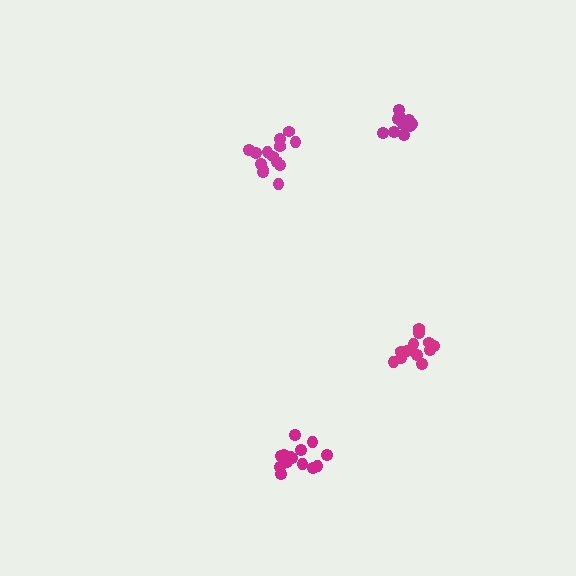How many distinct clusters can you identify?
There are 4 distinct clusters.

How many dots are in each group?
Group 1: 12 dots, Group 2: 10 dots, Group 3: 15 dots, Group 4: 14 dots (51 total).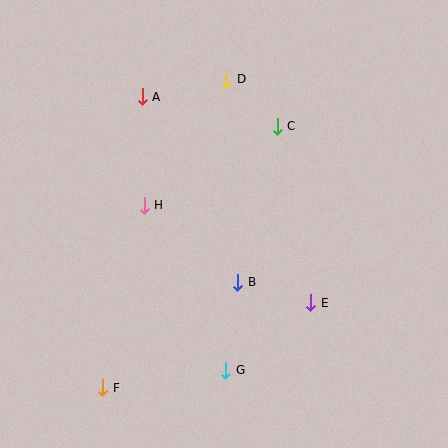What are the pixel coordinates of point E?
Point E is at (311, 303).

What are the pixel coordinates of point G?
Point G is at (226, 370).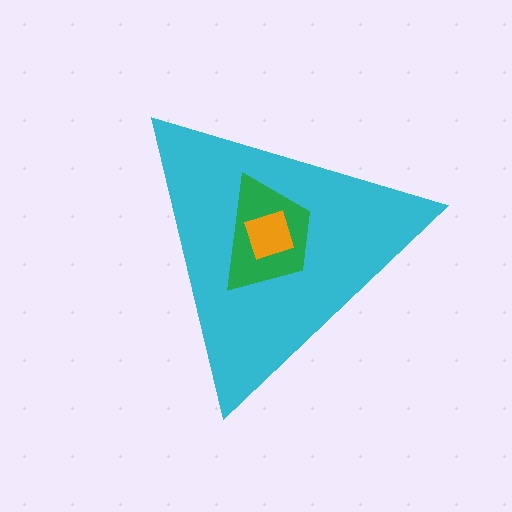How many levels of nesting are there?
3.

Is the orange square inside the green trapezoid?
Yes.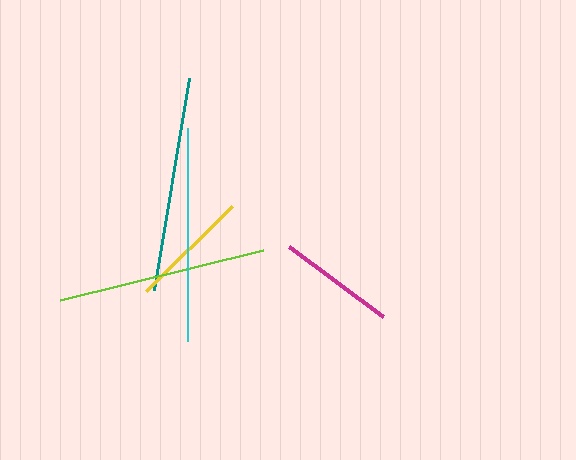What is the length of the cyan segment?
The cyan segment is approximately 213 pixels long.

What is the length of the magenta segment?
The magenta segment is approximately 117 pixels long.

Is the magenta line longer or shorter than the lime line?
The lime line is longer than the magenta line.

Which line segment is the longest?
The teal line is the longest at approximately 215 pixels.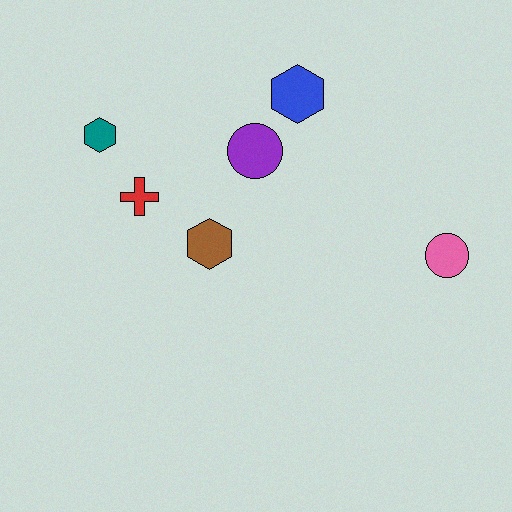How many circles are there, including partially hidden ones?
There are 2 circles.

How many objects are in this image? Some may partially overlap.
There are 6 objects.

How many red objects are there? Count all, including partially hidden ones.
There is 1 red object.